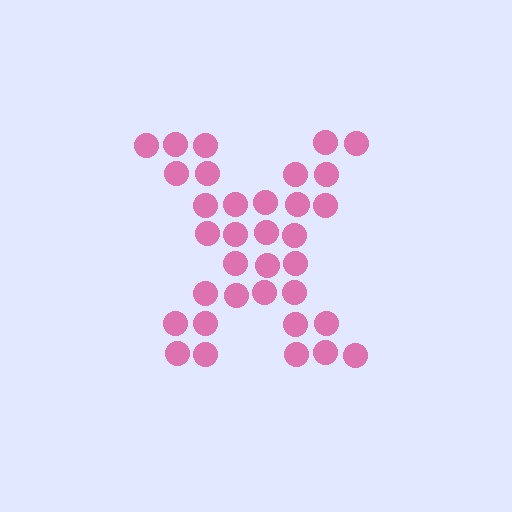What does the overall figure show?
The overall figure shows the letter X.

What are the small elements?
The small elements are circles.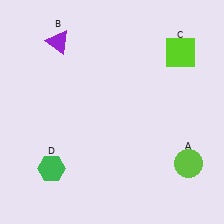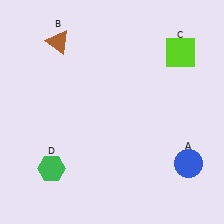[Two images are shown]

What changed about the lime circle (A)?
In Image 1, A is lime. In Image 2, it changed to blue.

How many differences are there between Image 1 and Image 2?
There are 2 differences between the two images.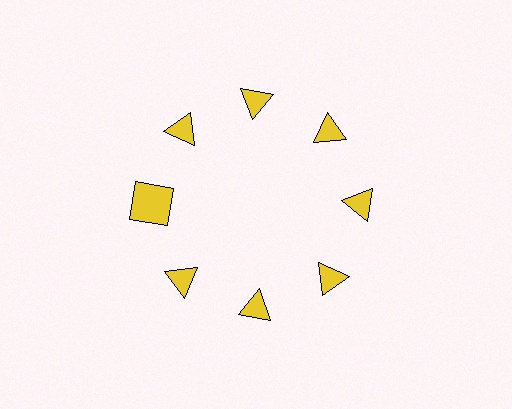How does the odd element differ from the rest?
It has a different shape: square instead of triangle.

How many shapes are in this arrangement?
There are 8 shapes arranged in a ring pattern.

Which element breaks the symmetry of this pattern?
The yellow square at roughly the 9 o'clock position breaks the symmetry. All other shapes are yellow triangles.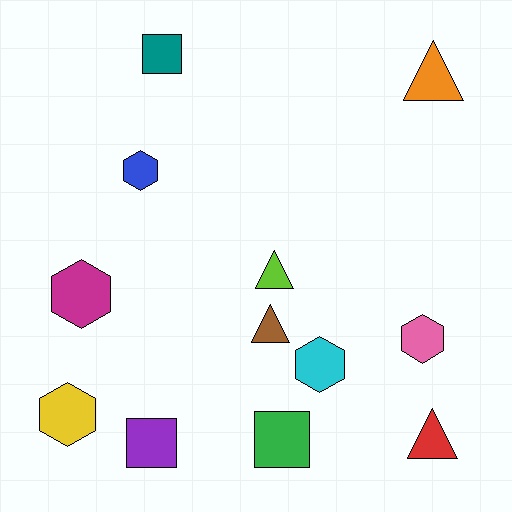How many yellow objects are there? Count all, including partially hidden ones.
There is 1 yellow object.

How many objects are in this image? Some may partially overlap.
There are 12 objects.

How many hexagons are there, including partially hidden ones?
There are 5 hexagons.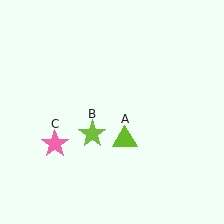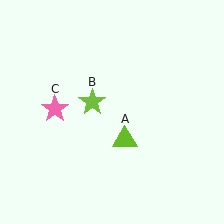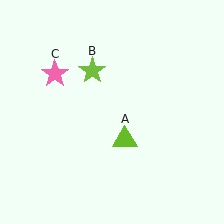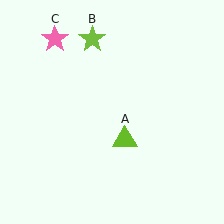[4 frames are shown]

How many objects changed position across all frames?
2 objects changed position: lime star (object B), pink star (object C).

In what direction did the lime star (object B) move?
The lime star (object B) moved up.